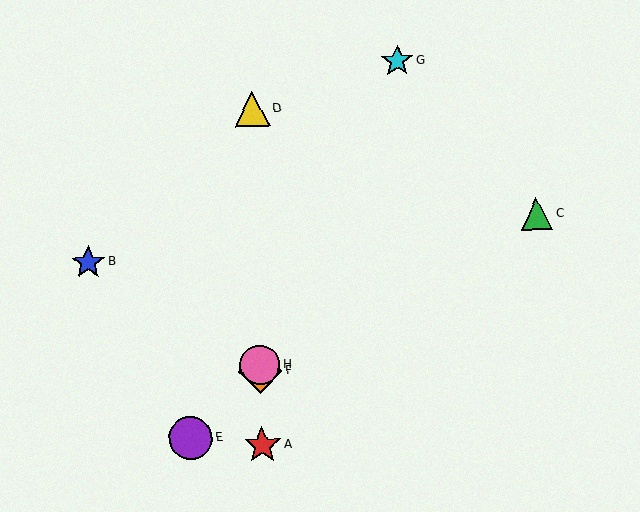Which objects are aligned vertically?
Objects A, D, F, H are aligned vertically.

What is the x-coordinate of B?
Object B is at x≈88.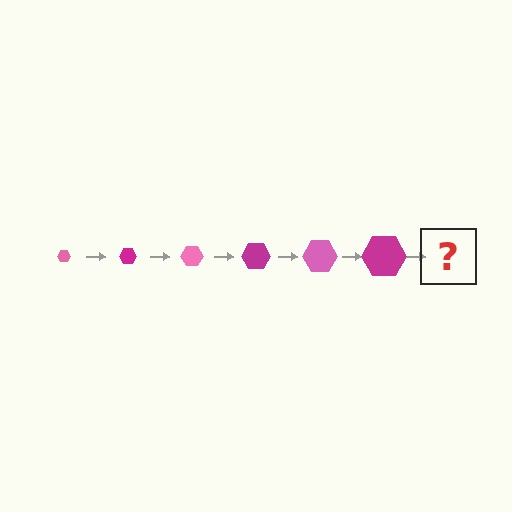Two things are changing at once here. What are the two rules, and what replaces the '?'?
The two rules are that the hexagon grows larger each step and the color cycles through pink and magenta. The '?' should be a pink hexagon, larger than the previous one.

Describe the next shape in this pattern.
It should be a pink hexagon, larger than the previous one.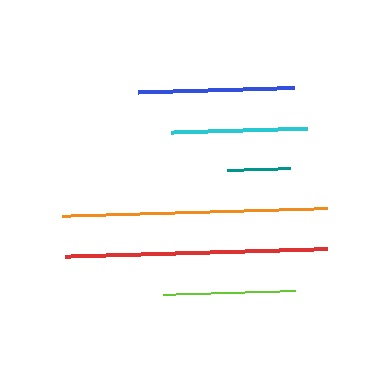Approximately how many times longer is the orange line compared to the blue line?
The orange line is approximately 1.7 times the length of the blue line.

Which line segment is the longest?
The orange line is the longest at approximately 266 pixels.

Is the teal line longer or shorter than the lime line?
The lime line is longer than the teal line.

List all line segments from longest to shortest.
From longest to shortest: orange, red, blue, cyan, lime, teal.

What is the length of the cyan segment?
The cyan segment is approximately 136 pixels long.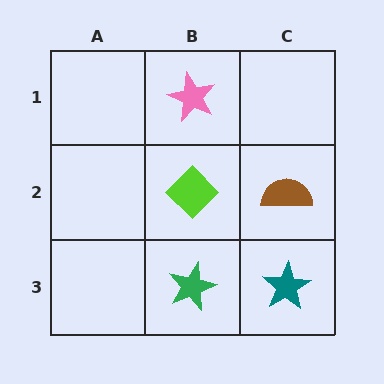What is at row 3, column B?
A green star.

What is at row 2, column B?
A lime diamond.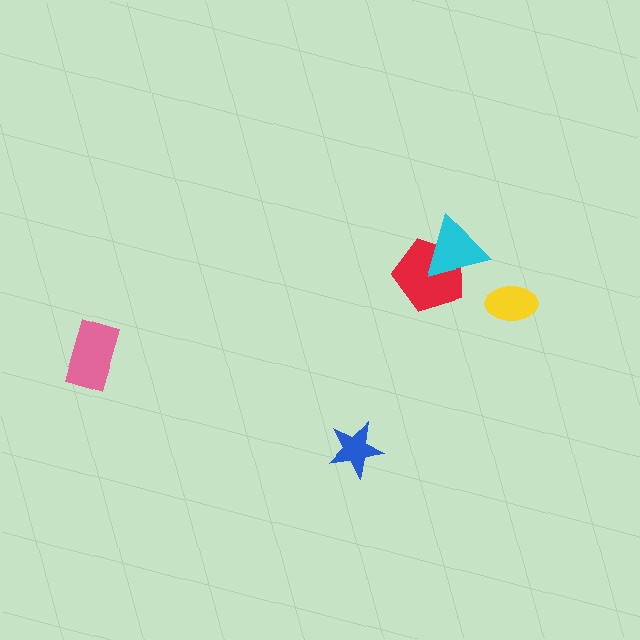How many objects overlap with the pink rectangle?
0 objects overlap with the pink rectangle.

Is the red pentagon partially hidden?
Yes, it is partially covered by another shape.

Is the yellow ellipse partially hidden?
No, no other shape covers it.